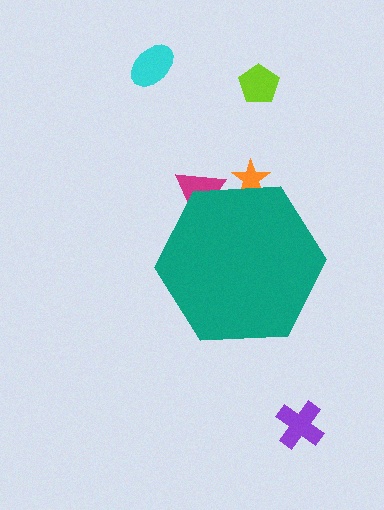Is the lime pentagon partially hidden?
No, the lime pentagon is fully visible.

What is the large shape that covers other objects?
A teal hexagon.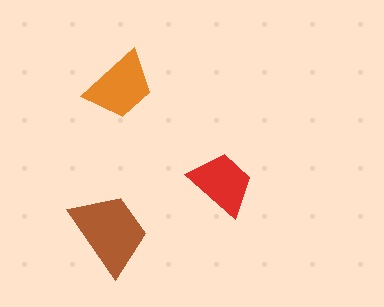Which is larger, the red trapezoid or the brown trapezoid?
The brown one.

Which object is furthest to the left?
The brown trapezoid is leftmost.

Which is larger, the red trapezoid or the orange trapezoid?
The orange one.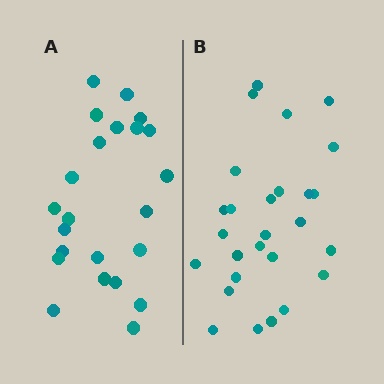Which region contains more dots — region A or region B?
Region B (the right region) has more dots.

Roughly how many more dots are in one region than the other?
Region B has about 4 more dots than region A.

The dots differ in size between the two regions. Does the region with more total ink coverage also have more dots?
No. Region A has more total ink coverage because its dots are larger, but region B actually contains more individual dots. Total area can be misleading — the number of items is what matters here.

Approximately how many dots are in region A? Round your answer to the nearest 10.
About 20 dots. (The exact count is 23, which rounds to 20.)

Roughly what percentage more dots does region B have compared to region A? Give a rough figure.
About 15% more.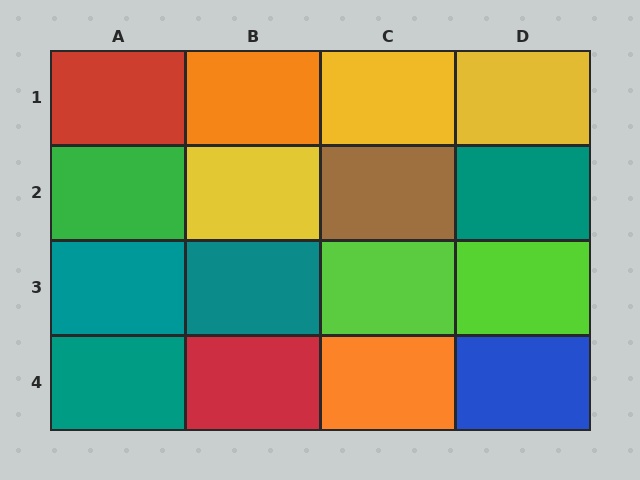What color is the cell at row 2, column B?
Yellow.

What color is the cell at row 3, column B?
Teal.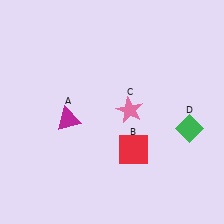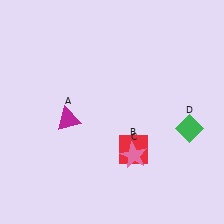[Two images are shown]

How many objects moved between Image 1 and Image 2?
1 object moved between the two images.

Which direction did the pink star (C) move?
The pink star (C) moved down.